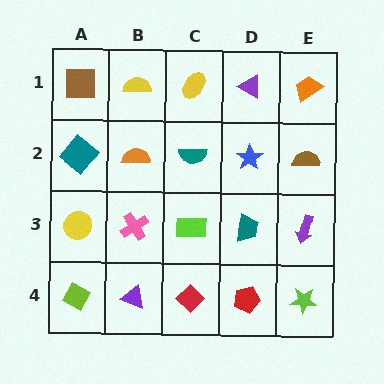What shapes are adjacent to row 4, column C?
A lime rectangle (row 3, column C), a purple triangle (row 4, column B), a red pentagon (row 4, column D).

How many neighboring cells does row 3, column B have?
4.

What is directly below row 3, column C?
A red diamond.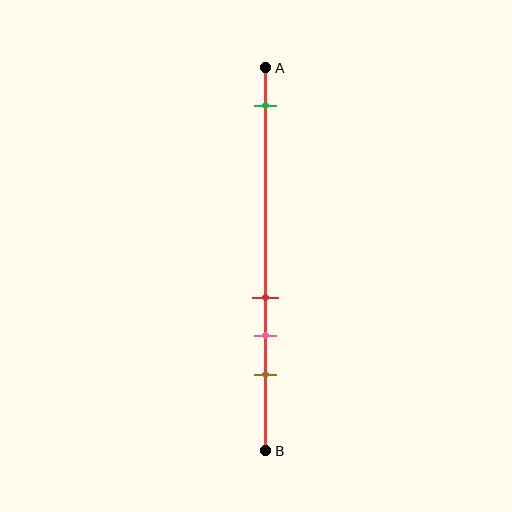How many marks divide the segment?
There are 4 marks dividing the segment.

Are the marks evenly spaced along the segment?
No, the marks are not evenly spaced.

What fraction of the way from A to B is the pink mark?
The pink mark is approximately 70% (0.7) of the way from A to B.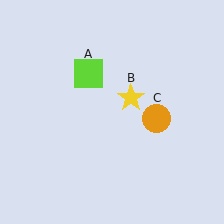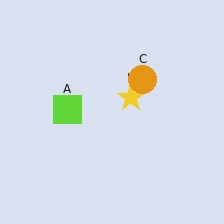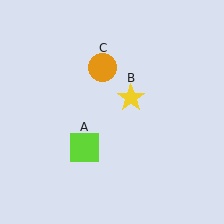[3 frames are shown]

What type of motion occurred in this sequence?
The lime square (object A), orange circle (object C) rotated counterclockwise around the center of the scene.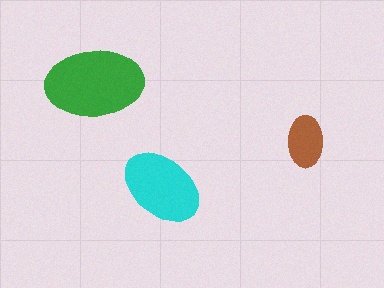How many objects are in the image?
There are 3 objects in the image.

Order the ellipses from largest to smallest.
the green one, the cyan one, the brown one.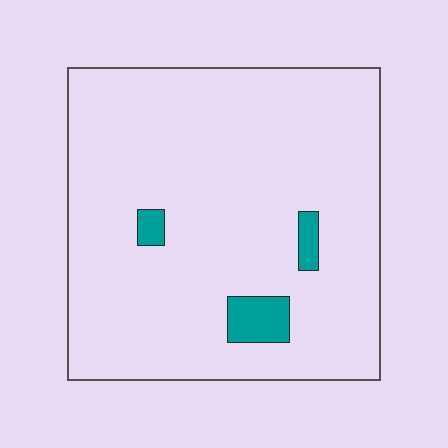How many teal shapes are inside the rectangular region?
3.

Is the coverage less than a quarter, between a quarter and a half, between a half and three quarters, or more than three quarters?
Less than a quarter.